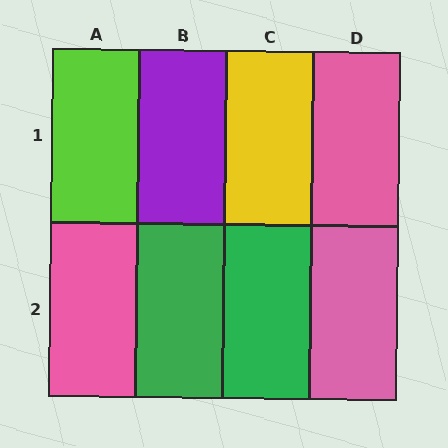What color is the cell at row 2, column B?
Green.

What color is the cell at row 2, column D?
Pink.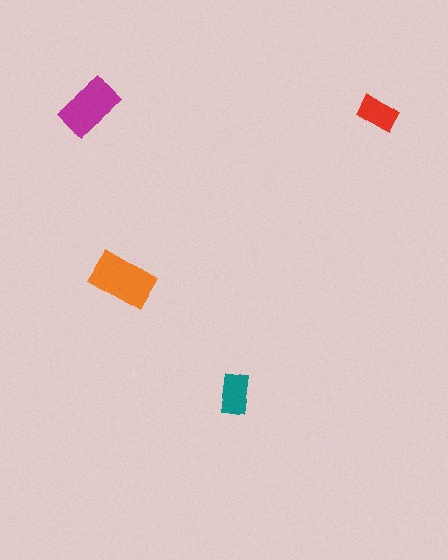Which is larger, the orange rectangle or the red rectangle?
The orange one.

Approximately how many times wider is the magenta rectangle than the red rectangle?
About 1.5 times wider.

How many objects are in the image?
There are 4 objects in the image.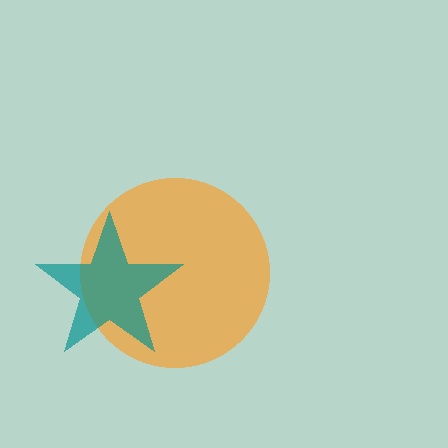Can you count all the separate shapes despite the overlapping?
Yes, there are 2 separate shapes.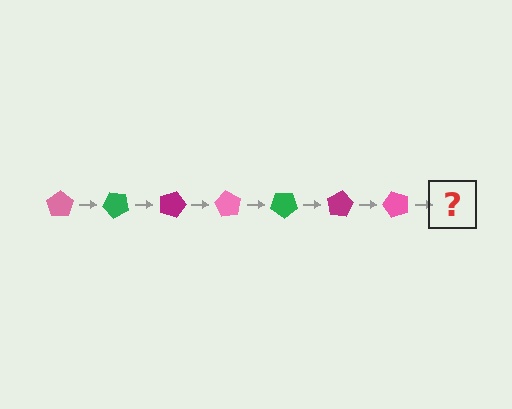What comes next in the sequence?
The next element should be a green pentagon, rotated 315 degrees from the start.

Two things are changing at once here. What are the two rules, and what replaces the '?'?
The two rules are that it rotates 45 degrees each step and the color cycles through pink, green, and magenta. The '?' should be a green pentagon, rotated 315 degrees from the start.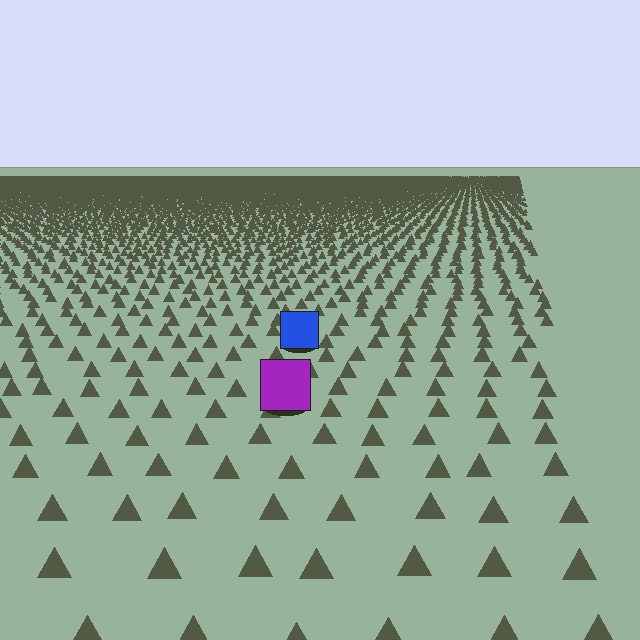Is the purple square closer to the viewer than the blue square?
Yes. The purple square is closer — you can tell from the texture gradient: the ground texture is coarser near it.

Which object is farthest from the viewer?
The blue square is farthest from the viewer. It appears smaller and the ground texture around it is denser.